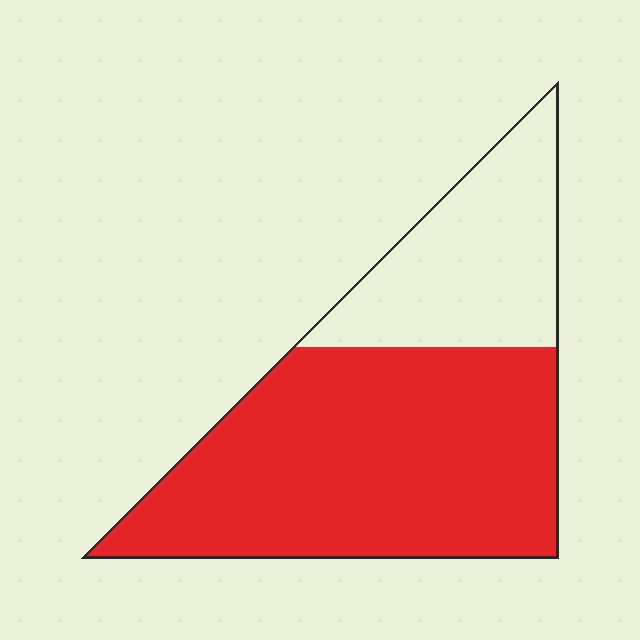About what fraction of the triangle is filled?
About two thirds (2/3).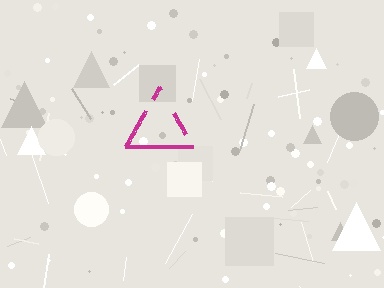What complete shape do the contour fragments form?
The contour fragments form a triangle.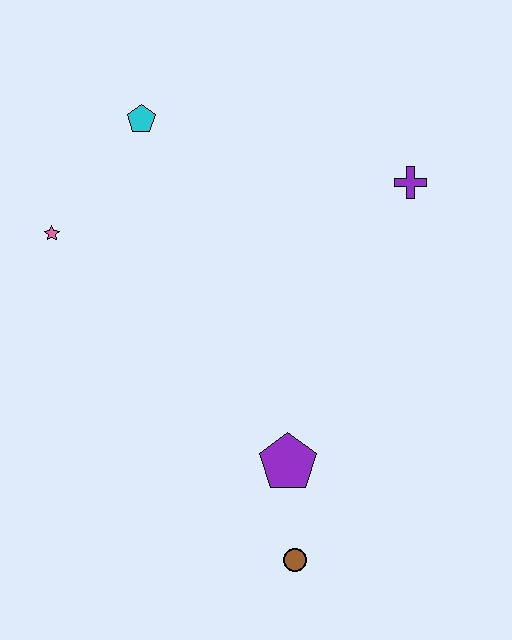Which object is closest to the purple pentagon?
The brown circle is closest to the purple pentagon.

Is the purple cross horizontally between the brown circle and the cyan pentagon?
No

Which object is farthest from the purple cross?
The brown circle is farthest from the purple cross.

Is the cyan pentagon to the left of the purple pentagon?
Yes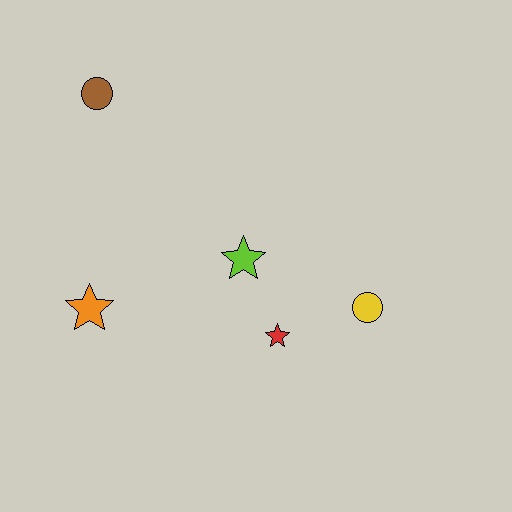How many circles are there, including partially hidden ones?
There are 2 circles.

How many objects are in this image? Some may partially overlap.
There are 5 objects.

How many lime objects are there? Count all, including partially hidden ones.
There is 1 lime object.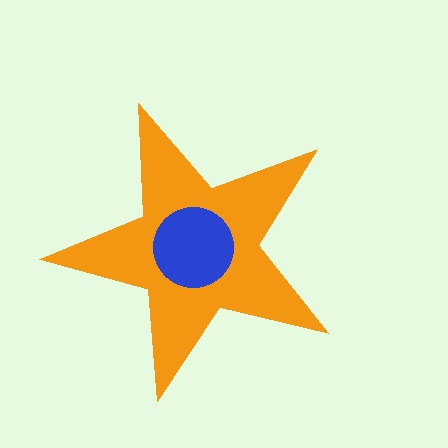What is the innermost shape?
The blue circle.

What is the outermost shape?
The orange star.